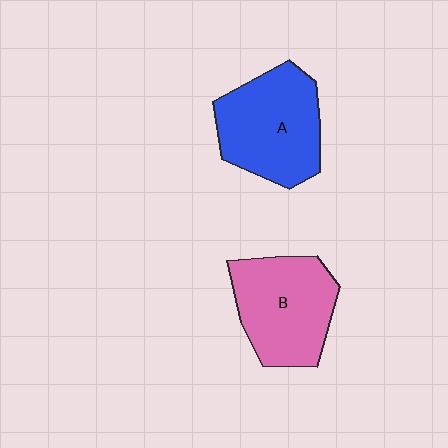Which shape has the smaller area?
Shape B (pink).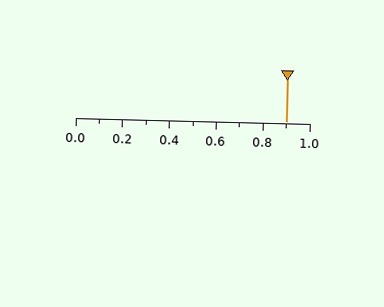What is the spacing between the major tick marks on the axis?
The major ticks are spaced 0.2 apart.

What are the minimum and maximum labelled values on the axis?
The axis runs from 0.0 to 1.0.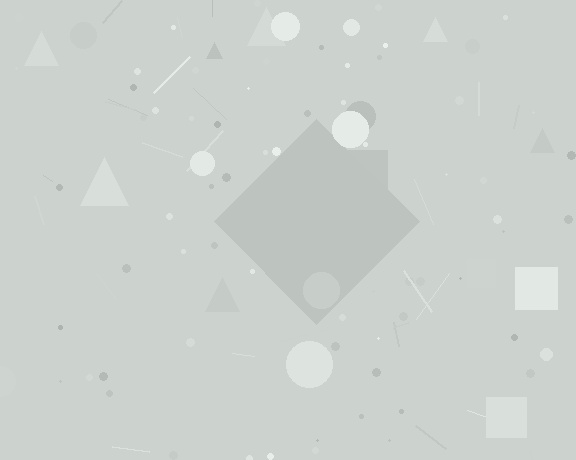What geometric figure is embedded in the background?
A diamond is embedded in the background.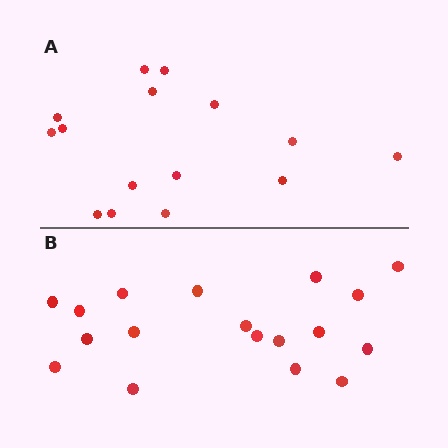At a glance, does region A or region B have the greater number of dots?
Region B (the bottom region) has more dots.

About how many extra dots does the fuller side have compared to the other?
Region B has just a few more — roughly 2 or 3 more dots than region A.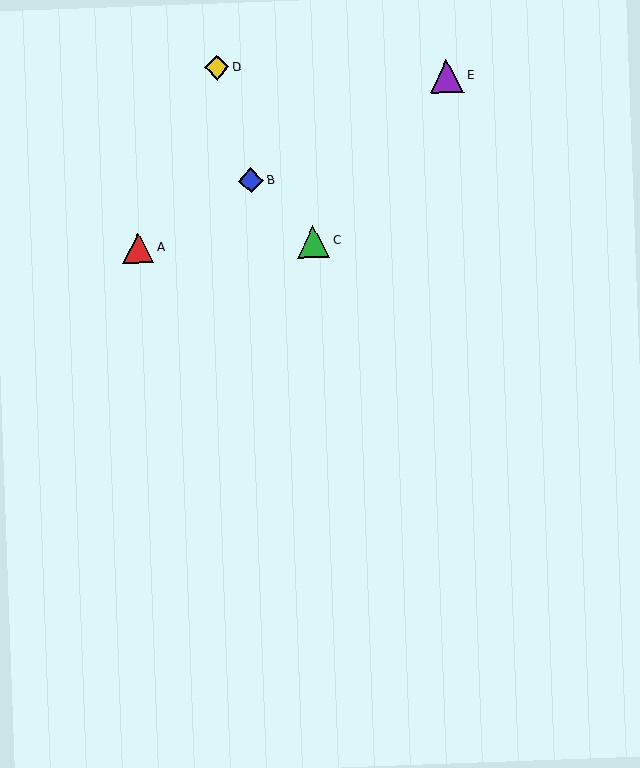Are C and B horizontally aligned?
No, C is at y≈242 and B is at y≈181.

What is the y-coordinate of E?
Object E is at y≈76.